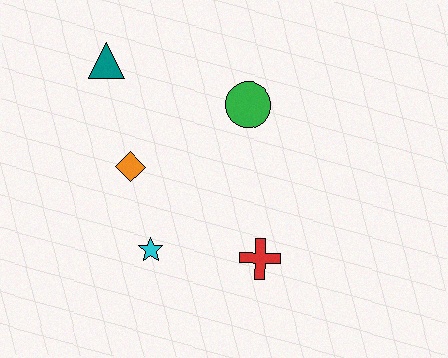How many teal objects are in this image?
There is 1 teal object.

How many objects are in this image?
There are 5 objects.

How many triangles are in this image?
There is 1 triangle.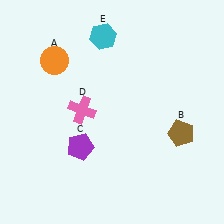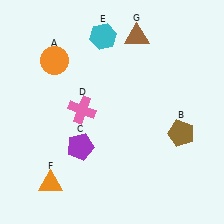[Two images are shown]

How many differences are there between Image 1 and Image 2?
There are 2 differences between the two images.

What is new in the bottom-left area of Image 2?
An orange triangle (F) was added in the bottom-left area of Image 2.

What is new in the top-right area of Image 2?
A brown triangle (G) was added in the top-right area of Image 2.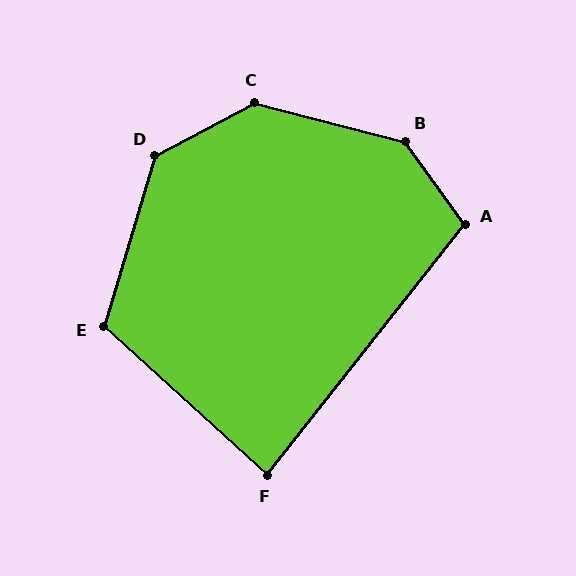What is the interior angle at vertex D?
Approximately 134 degrees (obtuse).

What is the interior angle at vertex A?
Approximately 106 degrees (obtuse).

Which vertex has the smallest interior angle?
F, at approximately 86 degrees.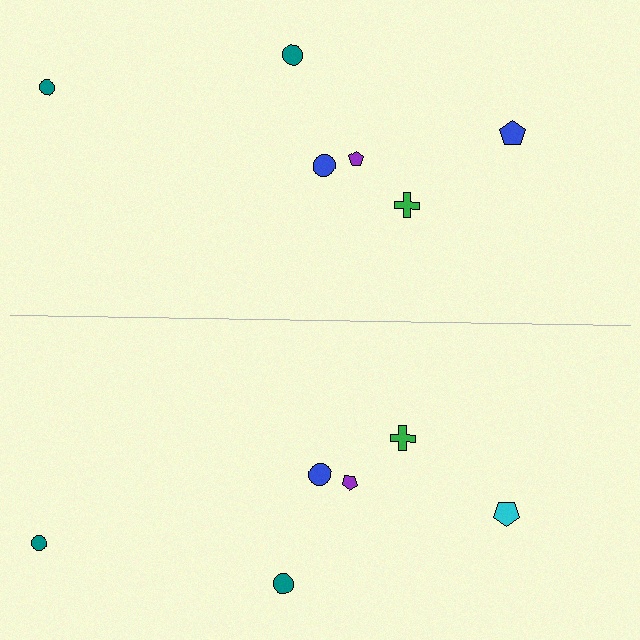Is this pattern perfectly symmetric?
No, the pattern is not perfectly symmetric. The cyan pentagon on the bottom side breaks the symmetry — its mirror counterpart is blue.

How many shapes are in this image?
There are 12 shapes in this image.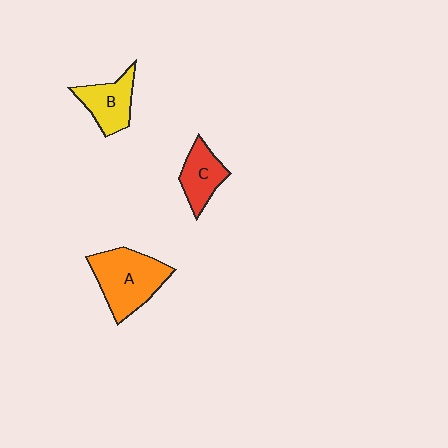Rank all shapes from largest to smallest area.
From largest to smallest: A (orange), B (yellow), C (red).